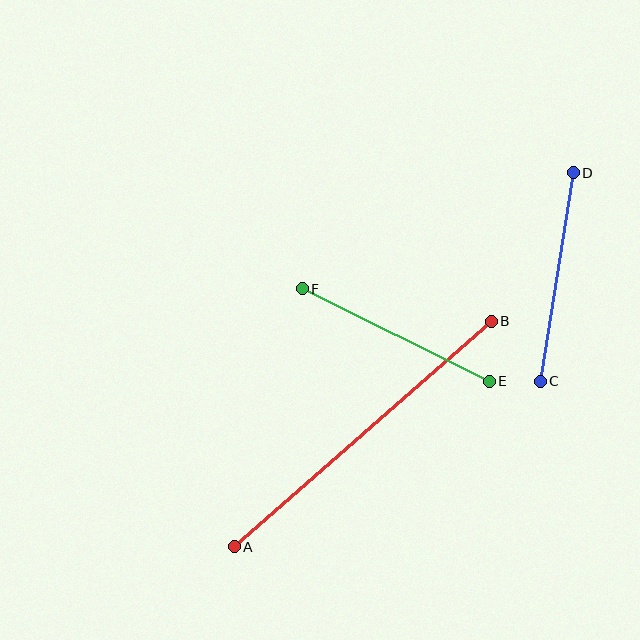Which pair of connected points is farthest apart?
Points A and B are farthest apart.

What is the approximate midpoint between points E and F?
The midpoint is at approximately (396, 335) pixels.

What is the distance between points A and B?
The distance is approximately 342 pixels.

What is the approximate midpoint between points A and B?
The midpoint is at approximately (363, 434) pixels.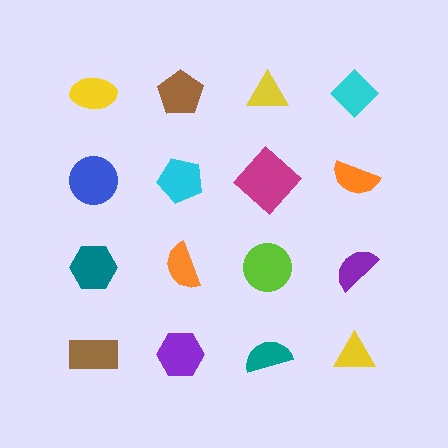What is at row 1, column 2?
A brown pentagon.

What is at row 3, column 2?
An orange semicircle.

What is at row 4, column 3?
A teal semicircle.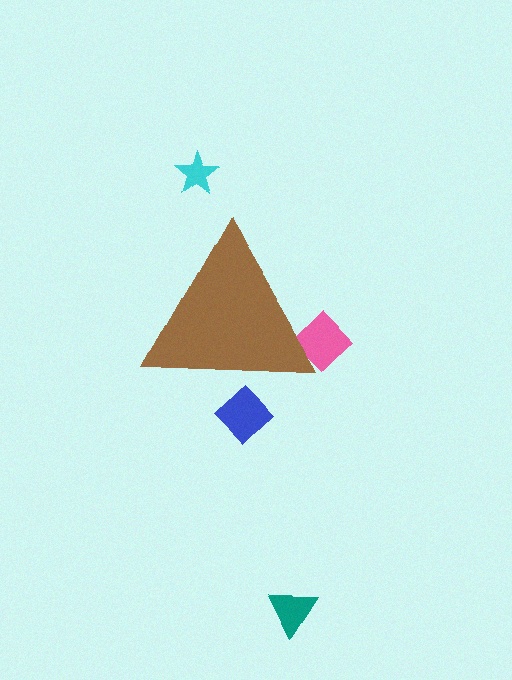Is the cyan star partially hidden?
No, the cyan star is fully visible.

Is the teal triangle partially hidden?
No, the teal triangle is fully visible.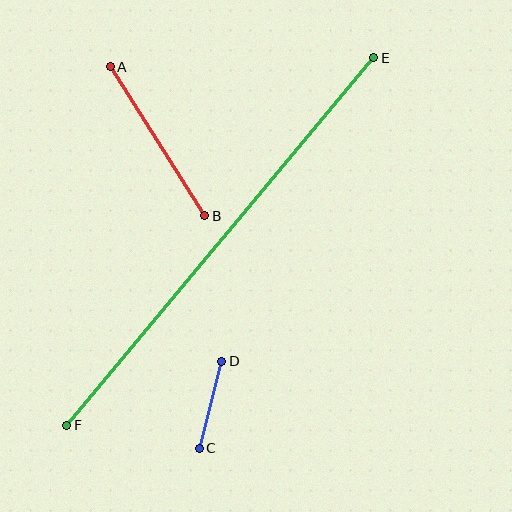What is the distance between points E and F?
The distance is approximately 479 pixels.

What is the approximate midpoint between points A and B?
The midpoint is at approximately (158, 141) pixels.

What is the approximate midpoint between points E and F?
The midpoint is at approximately (220, 242) pixels.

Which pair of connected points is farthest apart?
Points E and F are farthest apart.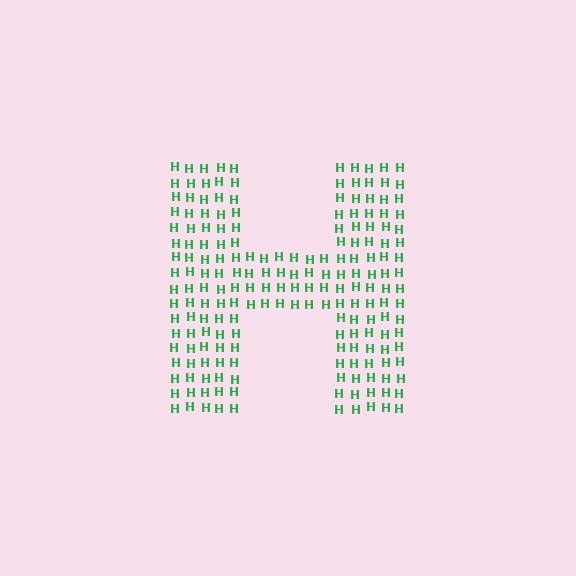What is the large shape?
The large shape is the letter H.